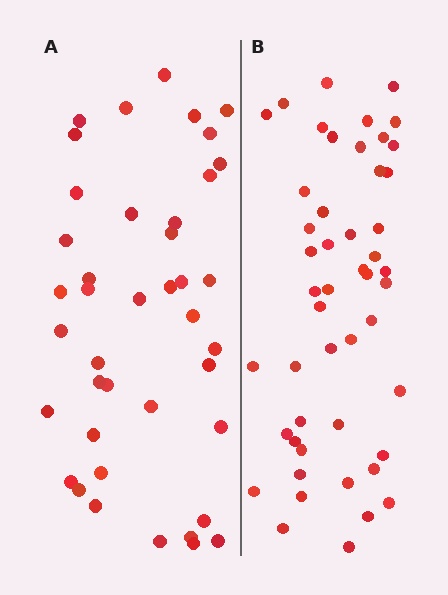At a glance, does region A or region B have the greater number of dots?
Region B (the right region) has more dots.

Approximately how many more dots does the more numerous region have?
Region B has roughly 8 or so more dots than region A.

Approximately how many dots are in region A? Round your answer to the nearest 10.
About 40 dots. (The exact count is 41, which rounds to 40.)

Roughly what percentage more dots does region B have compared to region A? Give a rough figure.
About 20% more.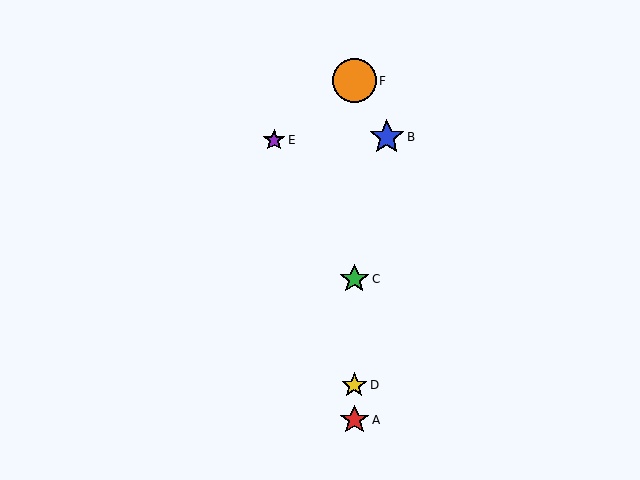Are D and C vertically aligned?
Yes, both are at x≈354.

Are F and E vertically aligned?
No, F is at x≈354 and E is at x≈274.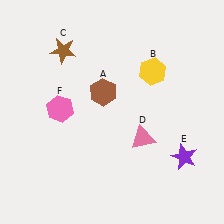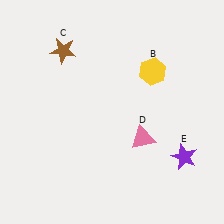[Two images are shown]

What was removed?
The brown hexagon (A), the pink hexagon (F) were removed in Image 2.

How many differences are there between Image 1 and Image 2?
There are 2 differences between the two images.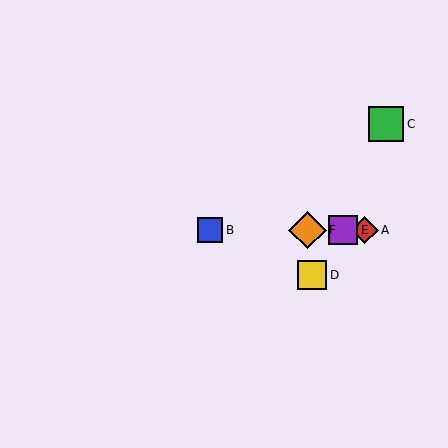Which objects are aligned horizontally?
Objects A, B, E, F are aligned horizontally.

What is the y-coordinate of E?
Object E is at y≈230.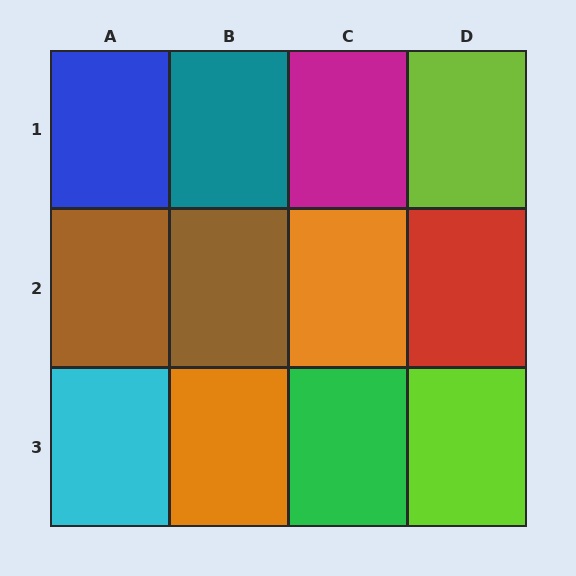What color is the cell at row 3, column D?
Lime.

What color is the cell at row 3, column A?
Cyan.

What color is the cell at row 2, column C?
Orange.